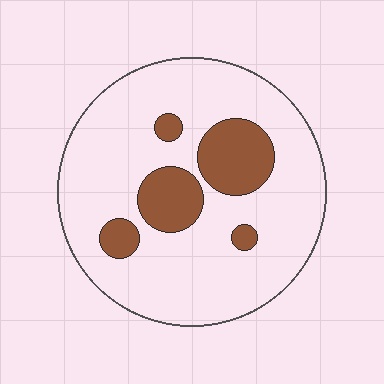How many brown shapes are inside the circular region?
5.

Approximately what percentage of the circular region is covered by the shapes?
Approximately 20%.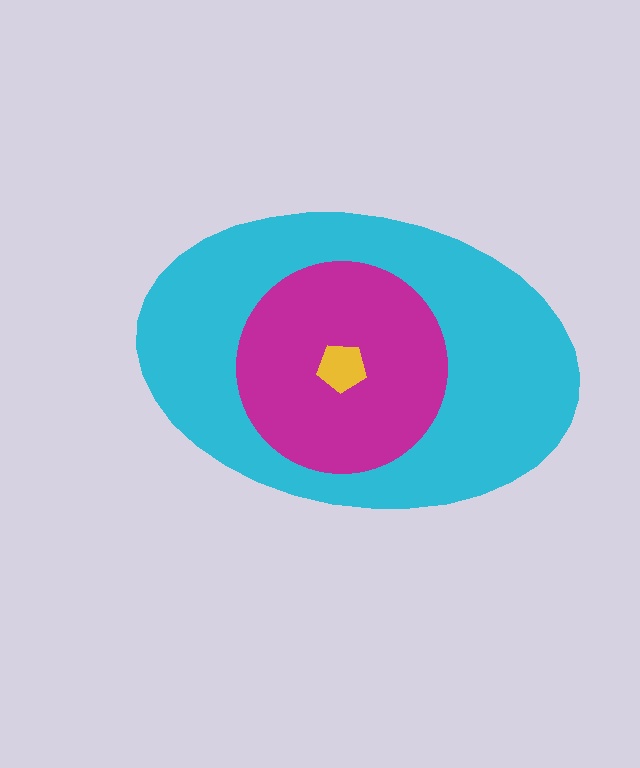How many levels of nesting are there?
3.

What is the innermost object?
The yellow pentagon.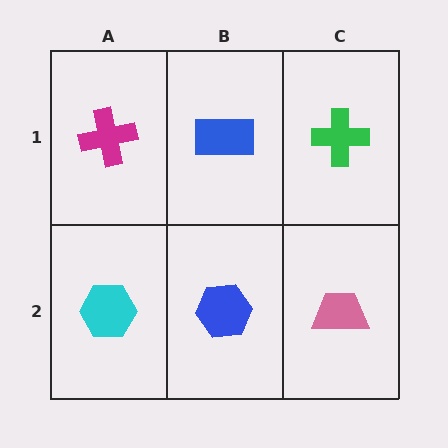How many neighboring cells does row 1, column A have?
2.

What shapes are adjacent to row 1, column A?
A cyan hexagon (row 2, column A), a blue rectangle (row 1, column B).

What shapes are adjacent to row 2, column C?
A green cross (row 1, column C), a blue hexagon (row 2, column B).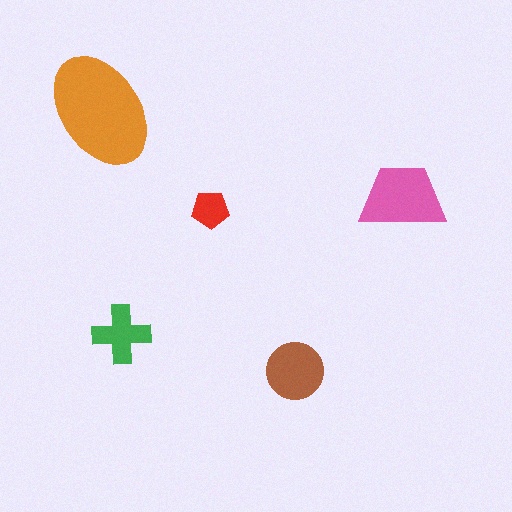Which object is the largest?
The orange ellipse.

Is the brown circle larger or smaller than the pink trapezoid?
Smaller.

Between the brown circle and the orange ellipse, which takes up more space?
The orange ellipse.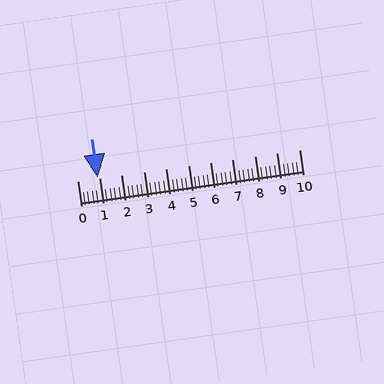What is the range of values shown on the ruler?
The ruler shows values from 0 to 10.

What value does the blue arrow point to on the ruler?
The blue arrow points to approximately 0.9.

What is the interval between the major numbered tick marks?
The major tick marks are spaced 1 units apart.